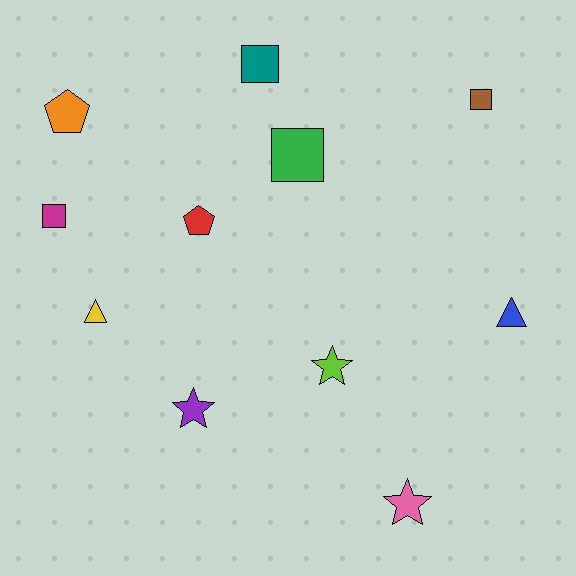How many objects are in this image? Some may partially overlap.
There are 11 objects.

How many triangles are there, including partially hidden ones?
There are 2 triangles.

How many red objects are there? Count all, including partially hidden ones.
There is 1 red object.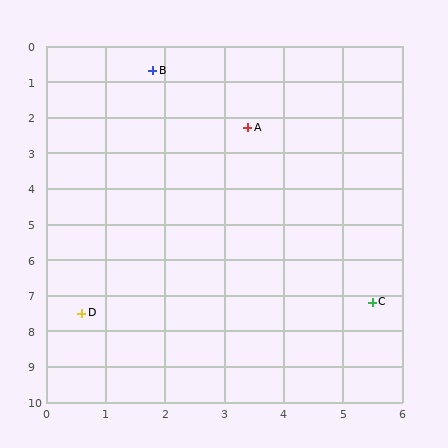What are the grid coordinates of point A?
Point A is at approximately (3.4, 2.3).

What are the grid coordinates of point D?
Point D is at approximately (0.6, 7.5).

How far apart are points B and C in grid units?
Points B and C are about 7.5 grid units apart.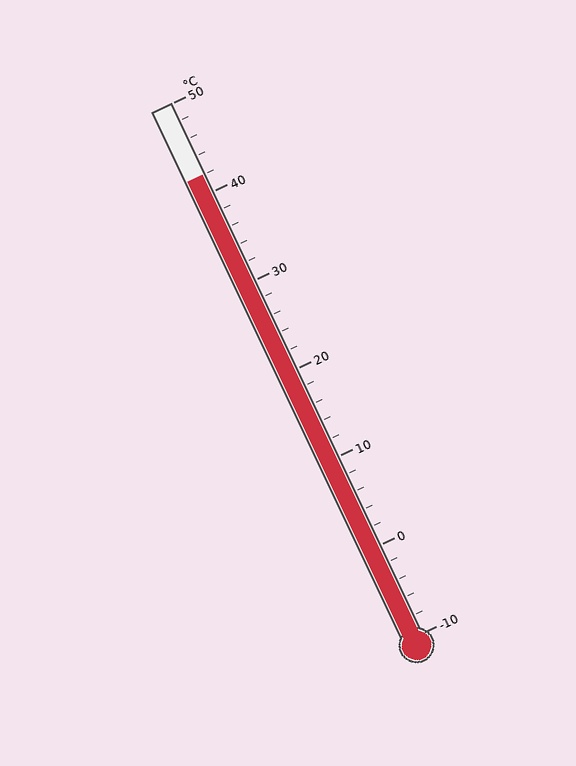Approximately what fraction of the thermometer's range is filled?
The thermometer is filled to approximately 85% of its range.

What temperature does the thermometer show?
The thermometer shows approximately 42°C.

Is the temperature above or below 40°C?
The temperature is above 40°C.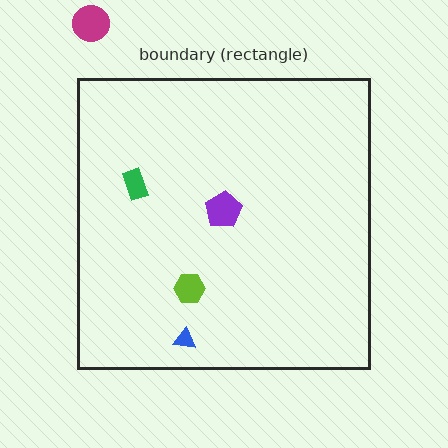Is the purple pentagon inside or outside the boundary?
Inside.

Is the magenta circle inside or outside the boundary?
Outside.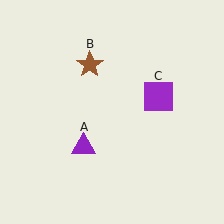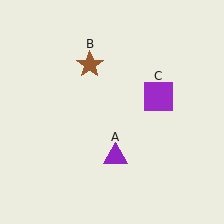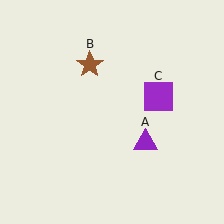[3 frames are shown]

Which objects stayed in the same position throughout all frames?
Brown star (object B) and purple square (object C) remained stationary.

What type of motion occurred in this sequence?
The purple triangle (object A) rotated counterclockwise around the center of the scene.